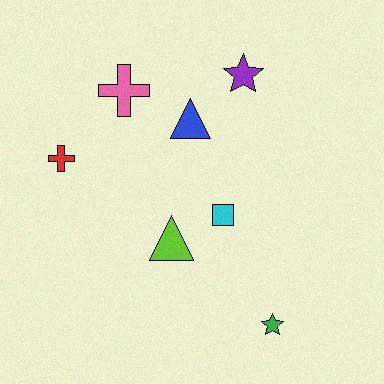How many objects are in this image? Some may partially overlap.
There are 7 objects.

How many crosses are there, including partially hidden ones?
There are 2 crosses.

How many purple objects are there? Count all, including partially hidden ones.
There is 1 purple object.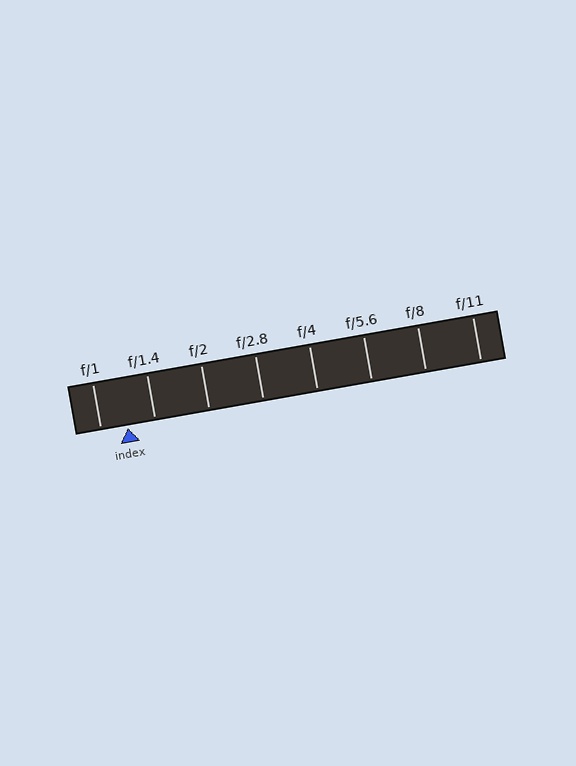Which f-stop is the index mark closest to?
The index mark is closest to f/1.4.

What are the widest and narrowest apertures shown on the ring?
The widest aperture shown is f/1 and the narrowest is f/11.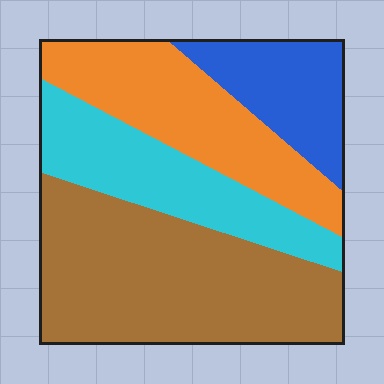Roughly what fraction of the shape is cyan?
Cyan covers around 20% of the shape.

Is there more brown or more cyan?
Brown.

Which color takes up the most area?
Brown, at roughly 40%.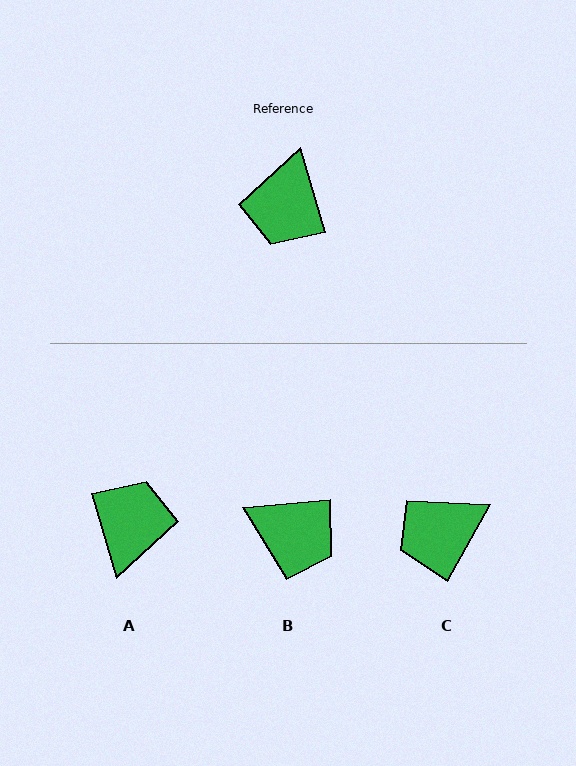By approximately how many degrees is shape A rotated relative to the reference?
Approximately 180 degrees clockwise.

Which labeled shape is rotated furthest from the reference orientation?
A, about 180 degrees away.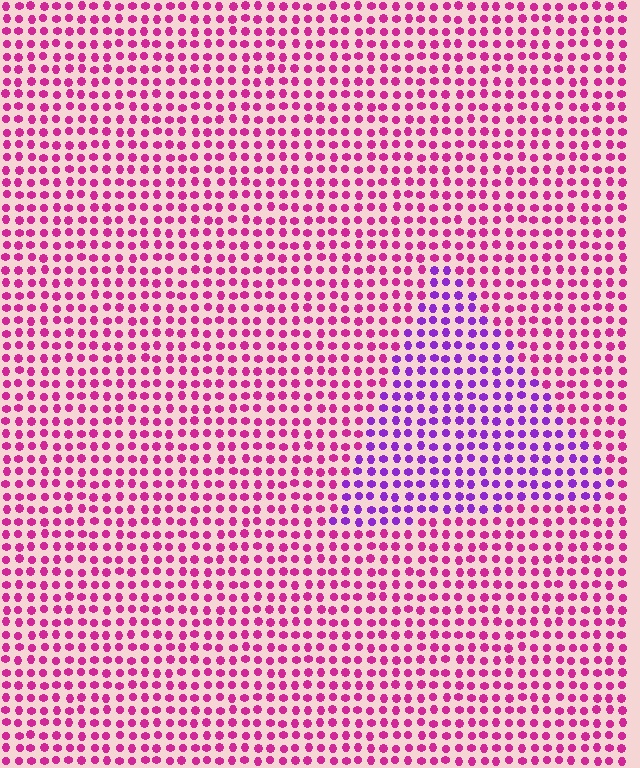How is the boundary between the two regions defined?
The boundary is defined purely by a slight shift in hue (about 42 degrees). Spacing, size, and orientation are identical on both sides.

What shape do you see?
I see a triangle.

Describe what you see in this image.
The image is filled with small magenta elements in a uniform arrangement. A triangle-shaped region is visible where the elements are tinted to a slightly different hue, forming a subtle color boundary.